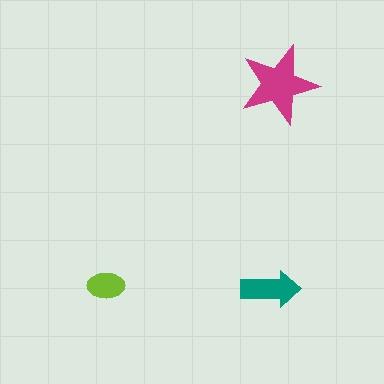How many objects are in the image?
There are 3 objects in the image.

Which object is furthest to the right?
The magenta star is rightmost.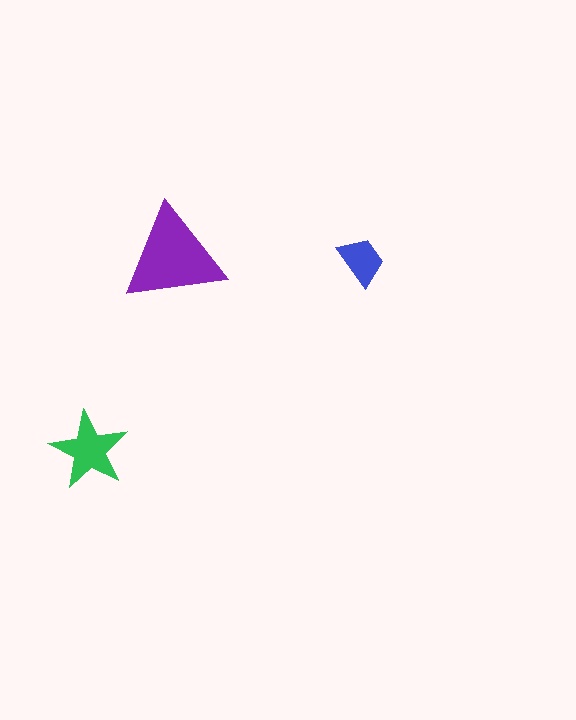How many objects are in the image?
There are 3 objects in the image.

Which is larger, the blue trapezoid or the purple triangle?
The purple triangle.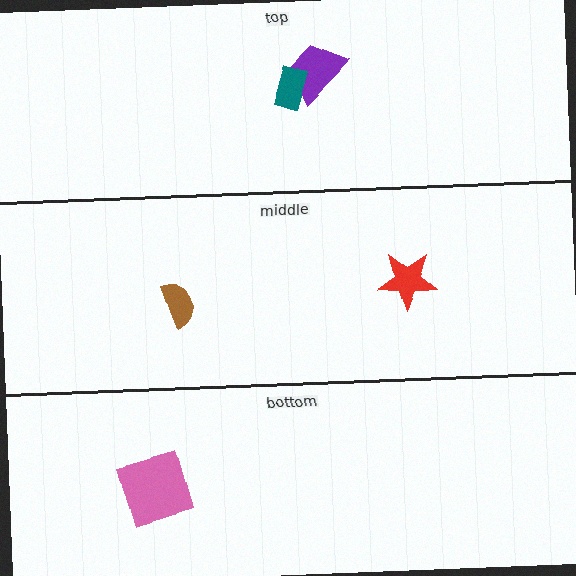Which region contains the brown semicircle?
The middle region.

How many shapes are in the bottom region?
1.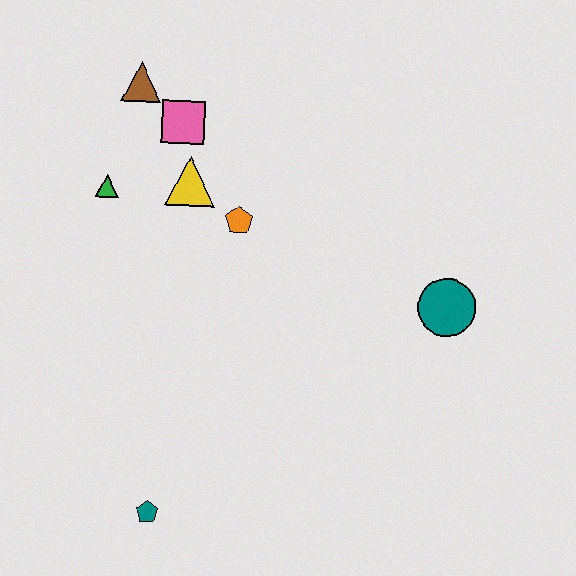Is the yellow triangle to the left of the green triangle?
No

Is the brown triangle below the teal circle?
No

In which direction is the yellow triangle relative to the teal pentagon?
The yellow triangle is above the teal pentagon.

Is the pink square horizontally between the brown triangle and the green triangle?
No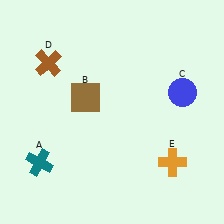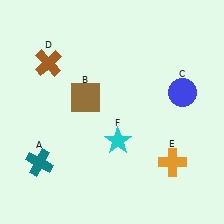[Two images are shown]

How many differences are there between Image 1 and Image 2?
There is 1 difference between the two images.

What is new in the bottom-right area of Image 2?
A cyan star (F) was added in the bottom-right area of Image 2.